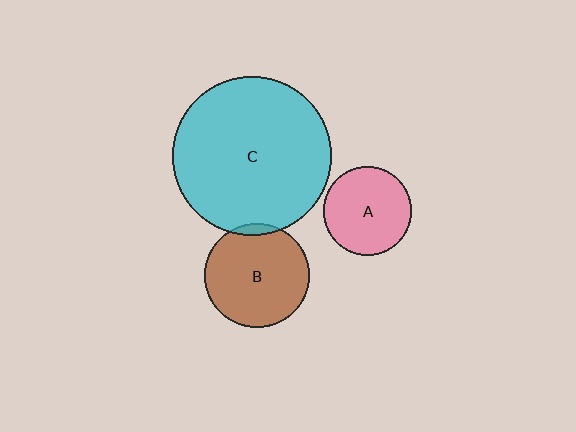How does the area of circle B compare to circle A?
Approximately 1.4 times.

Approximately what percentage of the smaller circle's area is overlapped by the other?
Approximately 5%.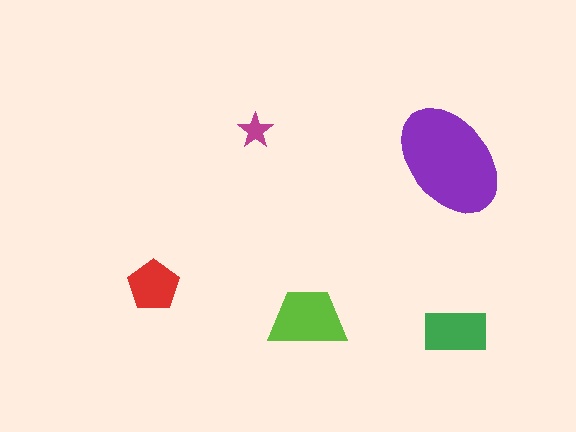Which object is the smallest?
The magenta star.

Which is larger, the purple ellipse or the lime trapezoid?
The purple ellipse.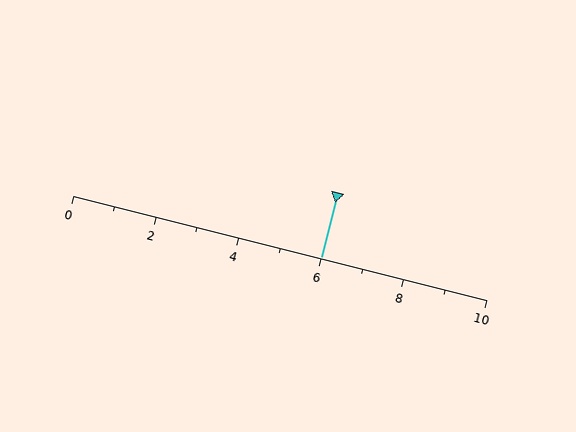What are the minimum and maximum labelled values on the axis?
The axis runs from 0 to 10.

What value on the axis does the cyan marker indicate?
The marker indicates approximately 6.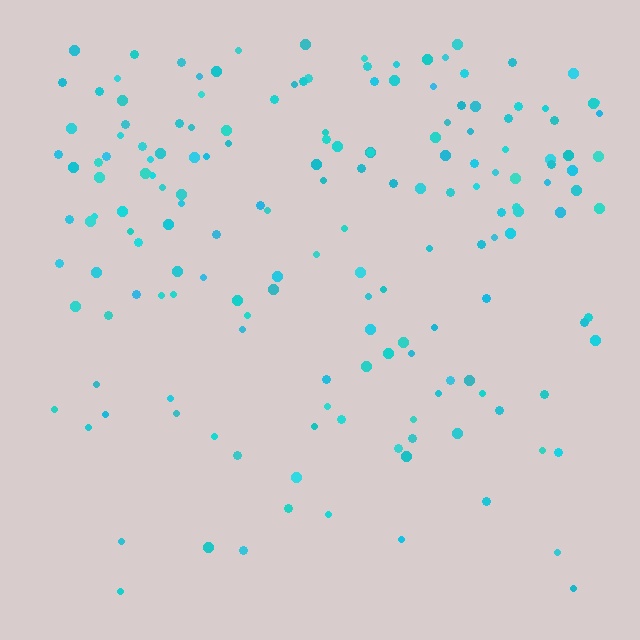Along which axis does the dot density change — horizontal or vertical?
Vertical.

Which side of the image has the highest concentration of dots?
The top.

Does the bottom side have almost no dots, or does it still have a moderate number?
Still a moderate number, just noticeably fewer than the top.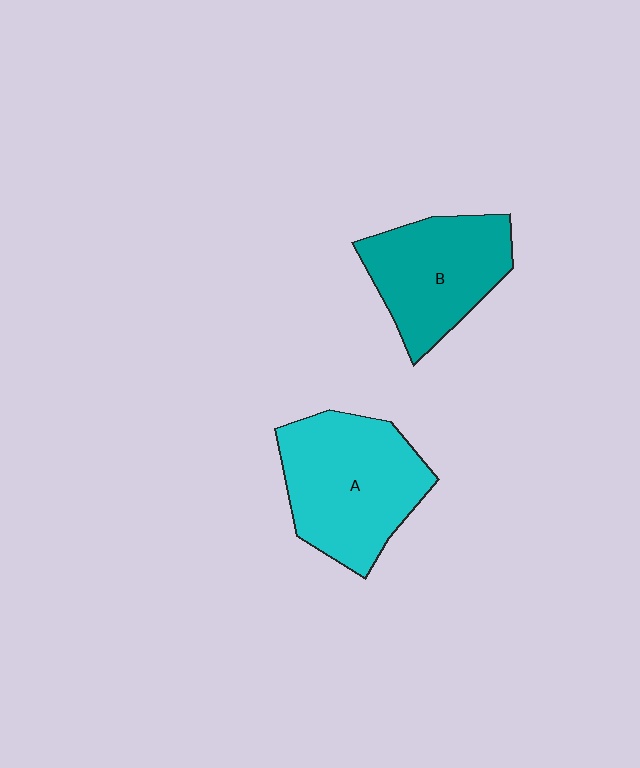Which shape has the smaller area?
Shape B (teal).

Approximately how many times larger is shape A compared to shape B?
Approximately 1.2 times.